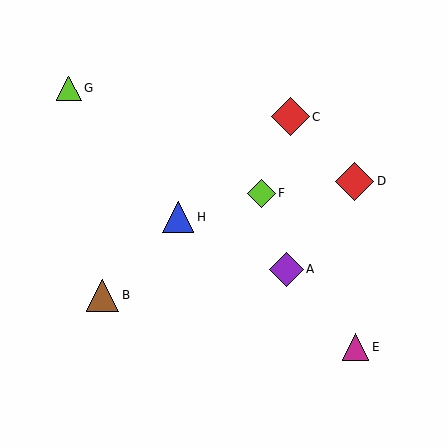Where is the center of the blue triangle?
The center of the blue triangle is at (178, 217).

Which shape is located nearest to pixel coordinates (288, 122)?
The red diamond (labeled C) at (290, 117) is nearest to that location.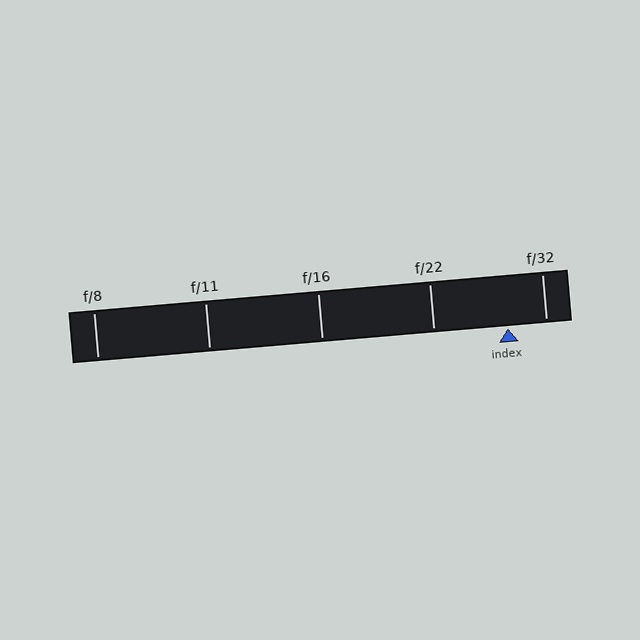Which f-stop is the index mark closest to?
The index mark is closest to f/32.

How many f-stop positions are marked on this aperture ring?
There are 5 f-stop positions marked.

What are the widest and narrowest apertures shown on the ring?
The widest aperture shown is f/8 and the narrowest is f/32.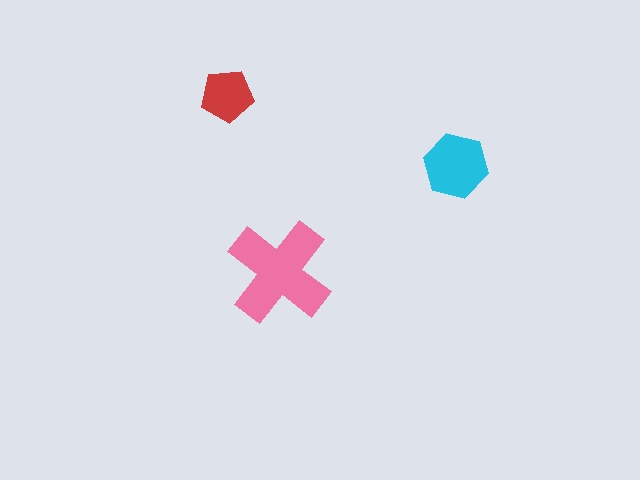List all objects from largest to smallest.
The pink cross, the cyan hexagon, the red pentagon.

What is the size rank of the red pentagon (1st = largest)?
3rd.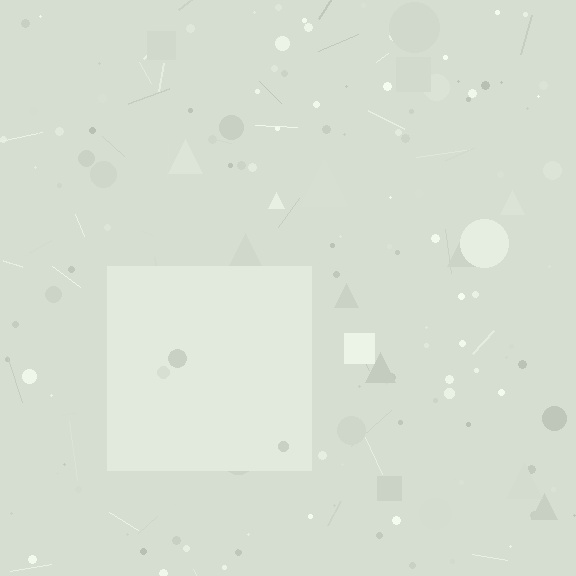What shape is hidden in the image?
A square is hidden in the image.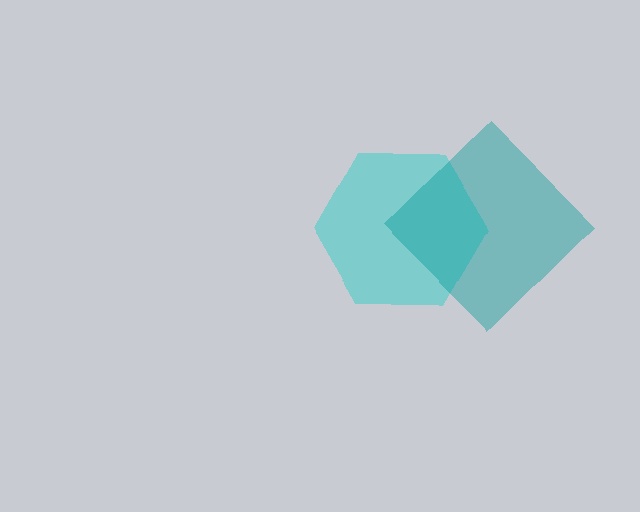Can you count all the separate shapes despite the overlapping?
Yes, there are 2 separate shapes.